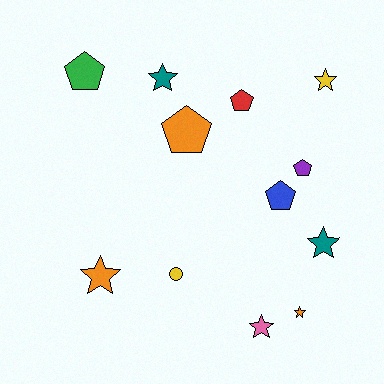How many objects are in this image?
There are 12 objects.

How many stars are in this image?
There are 6 stars.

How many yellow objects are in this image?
There are 2 yellow objects.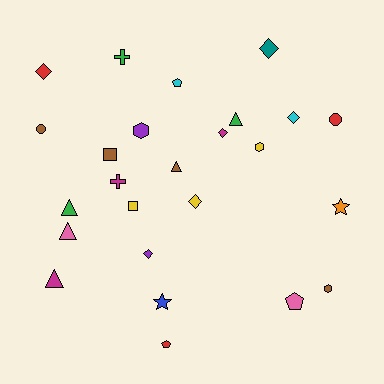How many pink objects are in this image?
There are 2 pink objects.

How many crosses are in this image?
There are 2 crosses.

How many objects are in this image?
There are 25 objects.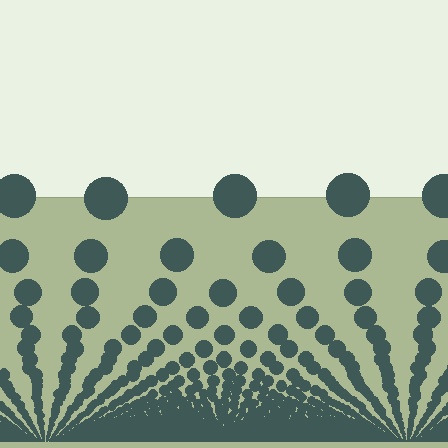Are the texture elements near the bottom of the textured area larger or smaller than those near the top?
Smaller. The gradient is inverted — elements near the bottom are smaller and denser.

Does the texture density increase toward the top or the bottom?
Density increases toward the bottom.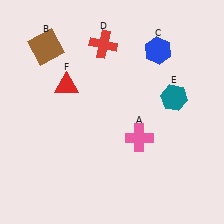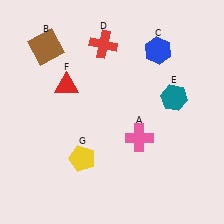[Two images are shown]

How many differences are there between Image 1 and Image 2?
There is 1 difference between the two images.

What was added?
A yellow pentagon (G) was added in Image 2.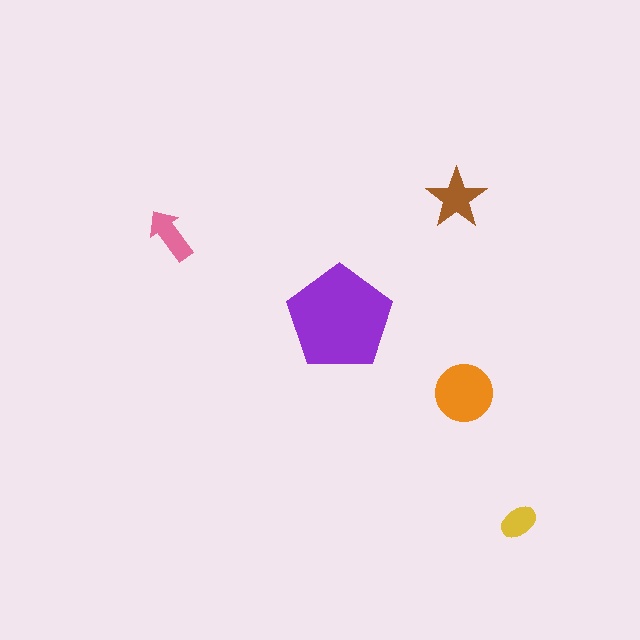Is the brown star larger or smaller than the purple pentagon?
Smaller.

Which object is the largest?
The purple pentagon.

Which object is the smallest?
The yellow ellipse.